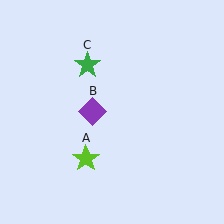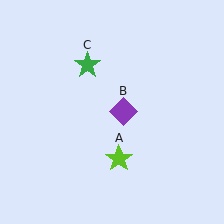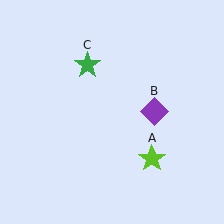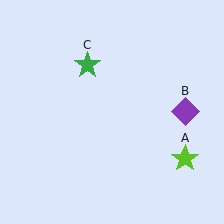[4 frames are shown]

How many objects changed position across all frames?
2 objects changed position: lime star (object A), purple diamond (object B).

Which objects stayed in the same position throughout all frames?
Green star (object C) remained stationary.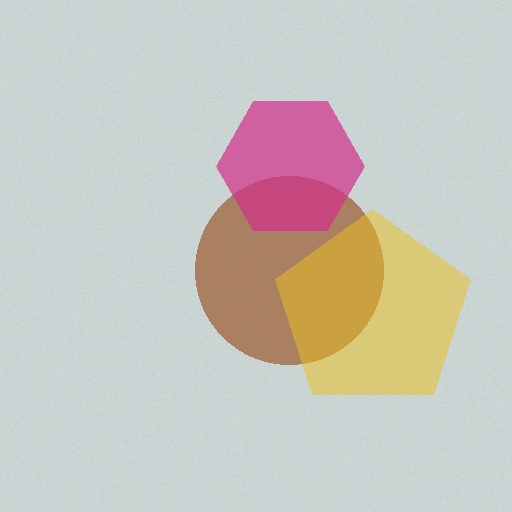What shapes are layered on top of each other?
The layered shapes are: a brown circle, a yellow pentagon, a magenta hexagon.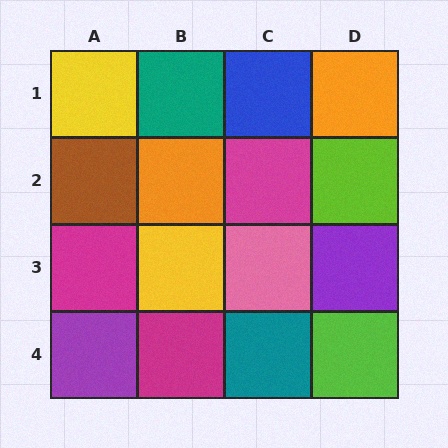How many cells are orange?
2 cells are orange.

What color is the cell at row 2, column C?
Magenta.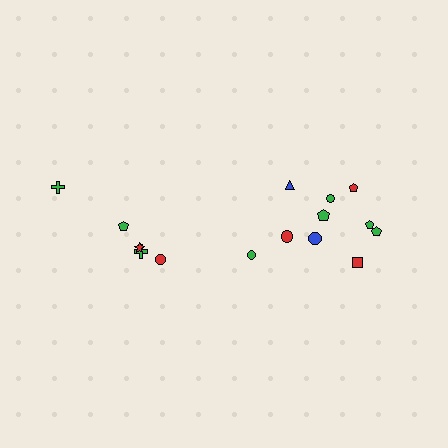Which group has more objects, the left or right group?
The right group.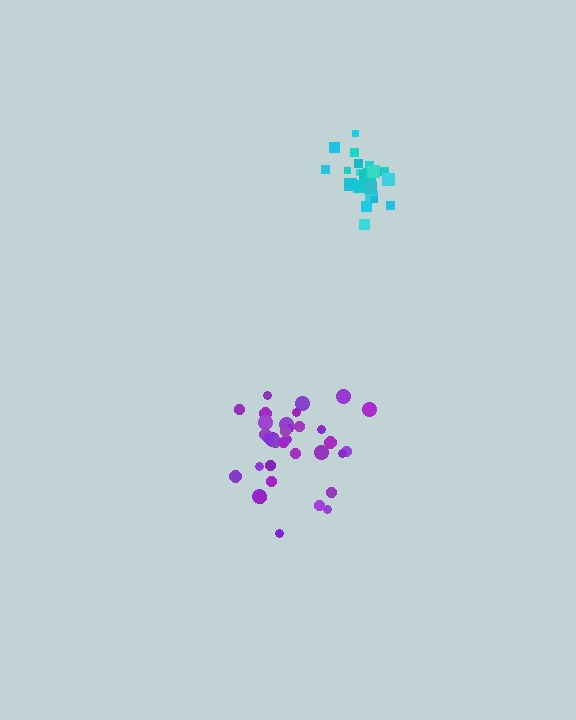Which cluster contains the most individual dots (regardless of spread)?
Purple (35).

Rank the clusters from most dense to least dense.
cyan, purple.